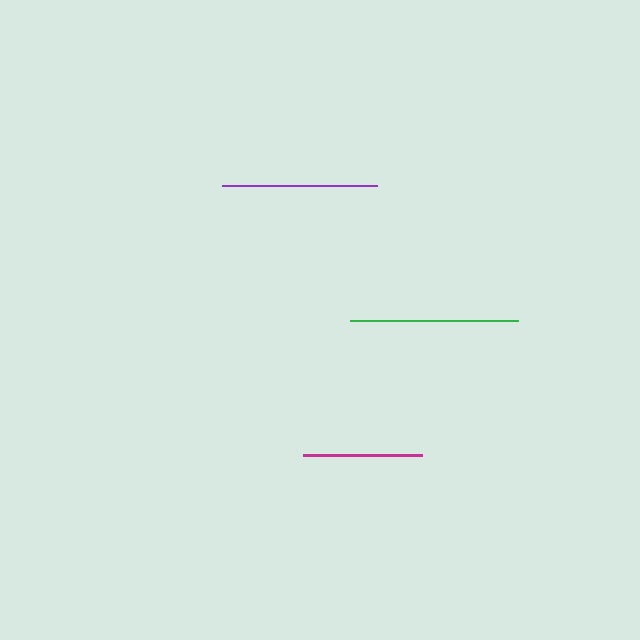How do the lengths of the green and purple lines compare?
The green and purple lines are approximately the same length.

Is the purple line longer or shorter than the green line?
The green line is longer than the purple line.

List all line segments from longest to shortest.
From longest to shortest: green, purple, magenta.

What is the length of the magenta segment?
The magenta segment is approximately 119 pixels long.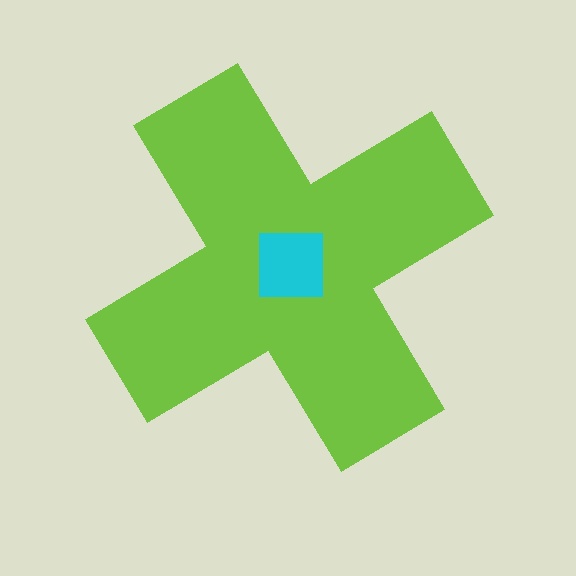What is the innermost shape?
The cyan square.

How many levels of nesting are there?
2.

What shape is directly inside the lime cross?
The cyan square.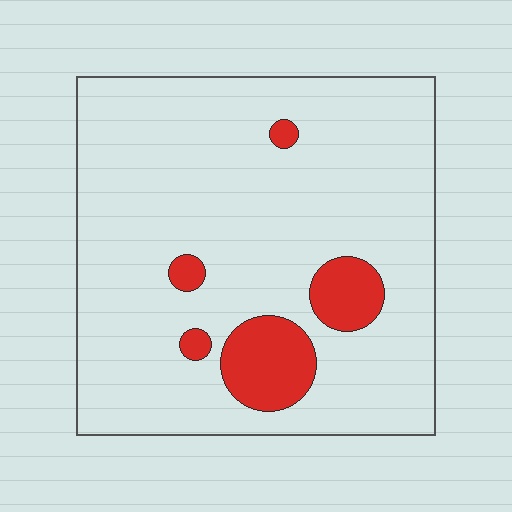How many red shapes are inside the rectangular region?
5.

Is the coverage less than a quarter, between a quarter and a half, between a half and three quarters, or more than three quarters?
Less than a quarter.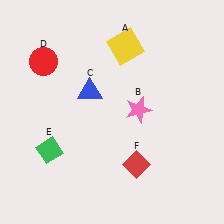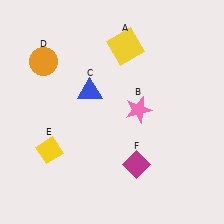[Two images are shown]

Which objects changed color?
D changed from red to orange. E changed from green to yellow. F changed from red to magenta.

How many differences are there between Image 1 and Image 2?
There are 3 differences between the two images.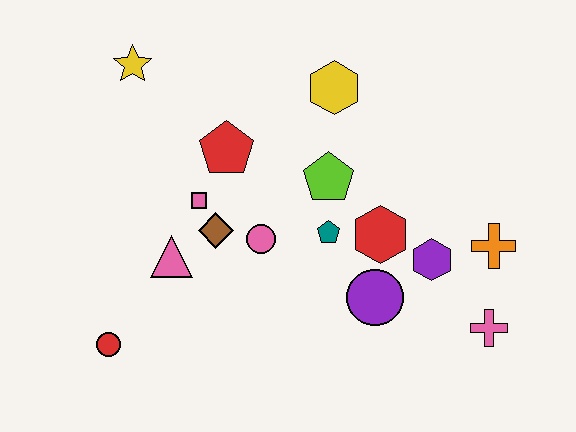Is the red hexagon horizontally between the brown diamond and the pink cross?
Yes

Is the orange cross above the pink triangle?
Yes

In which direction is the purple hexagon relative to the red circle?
The purple hexagon is to the right of the red circle.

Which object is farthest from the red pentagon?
The pink cross is farthest from the red pentagon.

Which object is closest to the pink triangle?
The brown diamond is closest to the pink triangle.